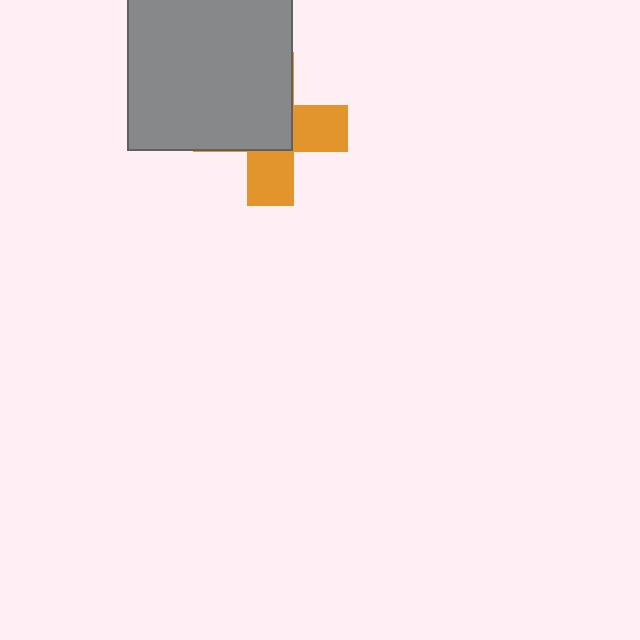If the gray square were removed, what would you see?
You would see the complete orange cross.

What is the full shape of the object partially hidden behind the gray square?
The partially hidden object is an orange cross.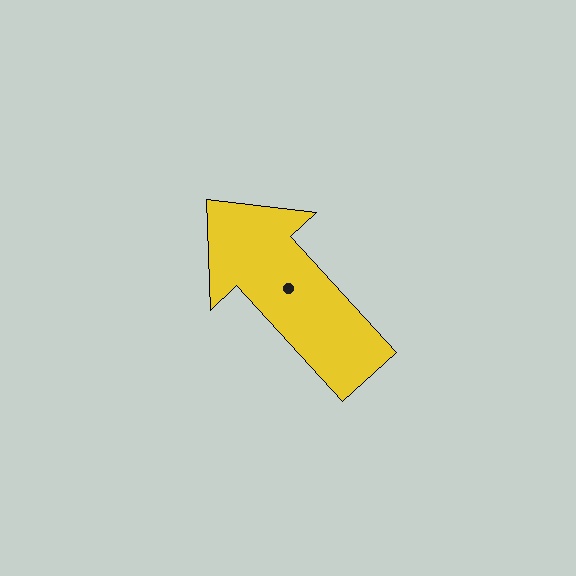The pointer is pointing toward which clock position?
Roughly 11 o'clock.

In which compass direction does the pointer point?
Northwest.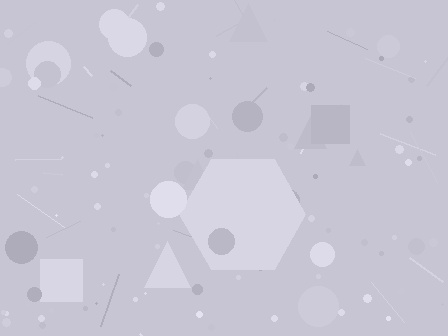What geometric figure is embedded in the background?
A hexagon is embedded in the background.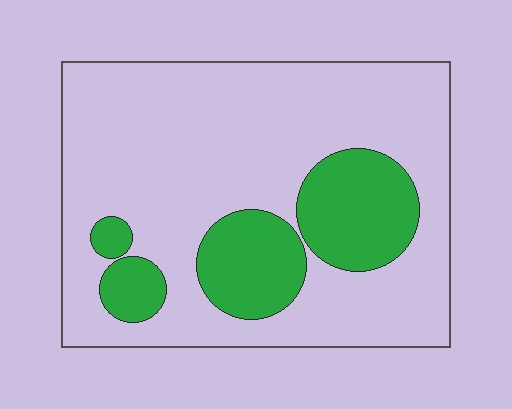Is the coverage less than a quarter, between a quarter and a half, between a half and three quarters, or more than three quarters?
Less than a quarter.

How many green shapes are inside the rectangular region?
4.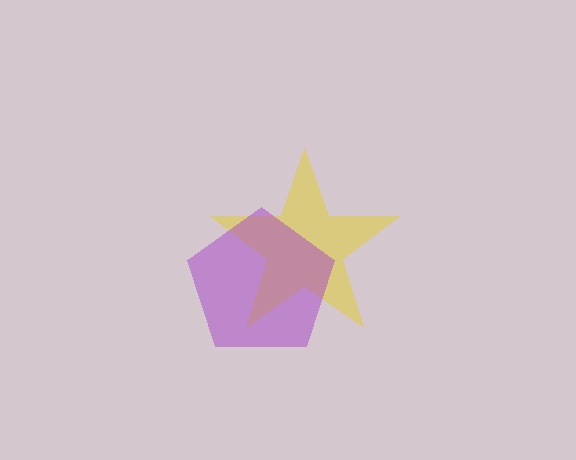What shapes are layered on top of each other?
The layered shapes are: a yellow star, a purple pentagon.